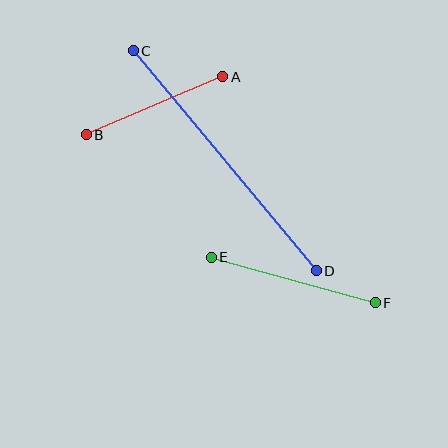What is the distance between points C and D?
The distance is approximately 286 pixels.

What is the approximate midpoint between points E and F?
The midpoint is at approximately (293, 280) pixels.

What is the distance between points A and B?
The distance is approximately 148 pixels.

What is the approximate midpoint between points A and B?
The midpoint is at approximately (154, 106) pixels.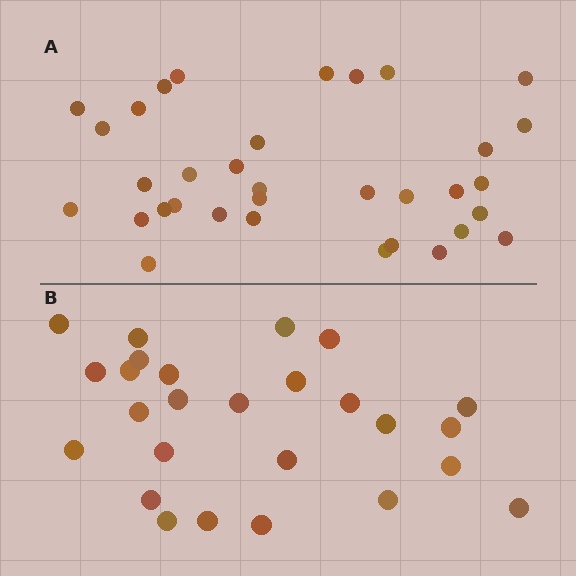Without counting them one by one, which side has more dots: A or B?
Region A (the top region) has more dots.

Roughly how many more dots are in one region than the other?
Region A has roughly 8 or so more dots than region B.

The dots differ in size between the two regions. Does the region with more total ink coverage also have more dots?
No. Region B has more total ink coverage because its dots are larger, but region A actually contains more individual dots. Total area can be misleading — the number of items is what matters here.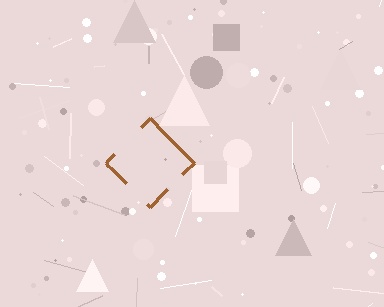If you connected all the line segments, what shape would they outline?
They would outline a diamond.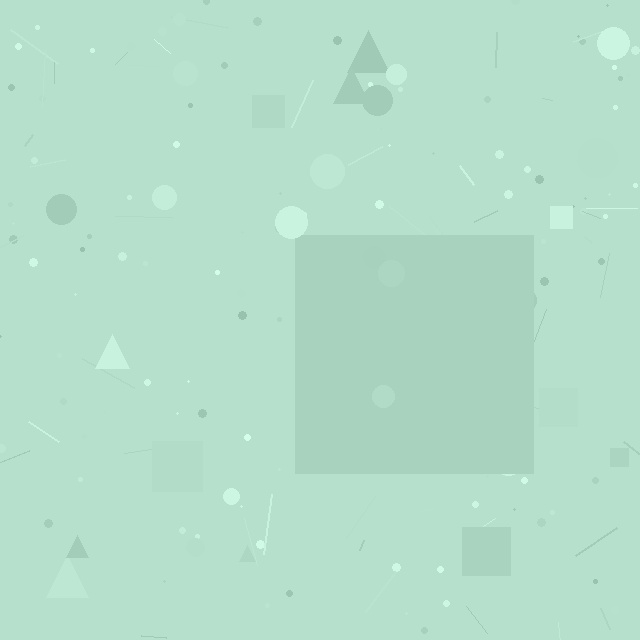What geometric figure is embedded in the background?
A square is embedded in the background.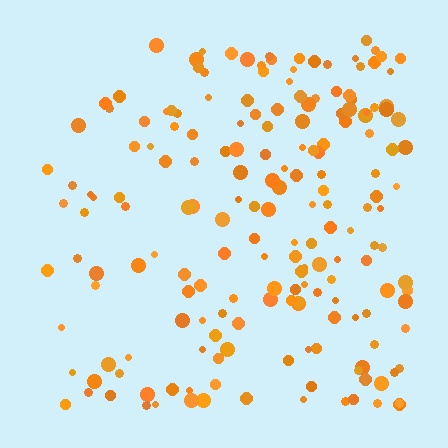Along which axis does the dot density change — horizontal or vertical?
Horizontal.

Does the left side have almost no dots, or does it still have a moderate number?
Still a moderate number, just noticeably fewer than the right.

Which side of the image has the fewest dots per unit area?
The left.